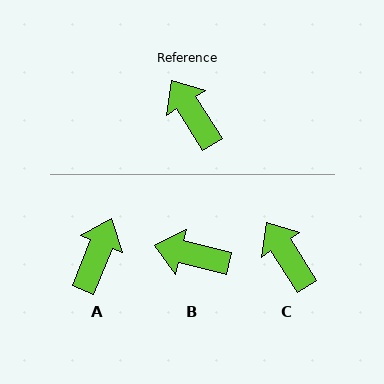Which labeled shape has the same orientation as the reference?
C.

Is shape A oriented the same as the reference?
No, it is off by about 54 degrees.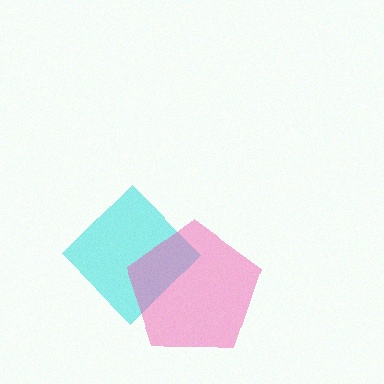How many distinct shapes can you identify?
There are 2 distinct shapes: a cyan diamond, a pink pentagon.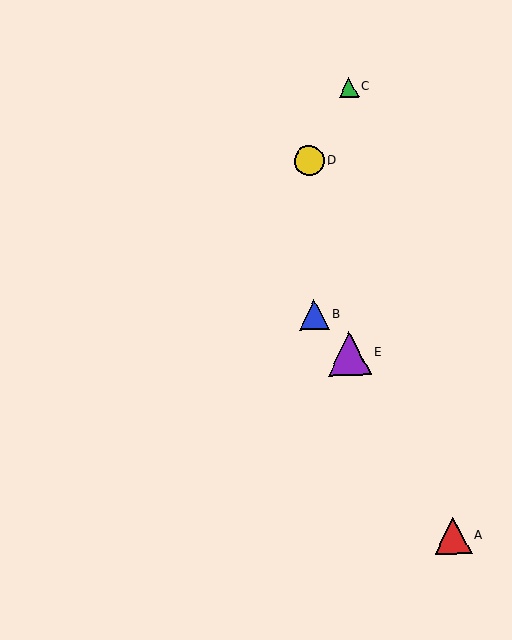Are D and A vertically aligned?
No, D is at x≈309 and A is at x≈453.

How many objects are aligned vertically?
2 objects (B, D) are aligned vertically.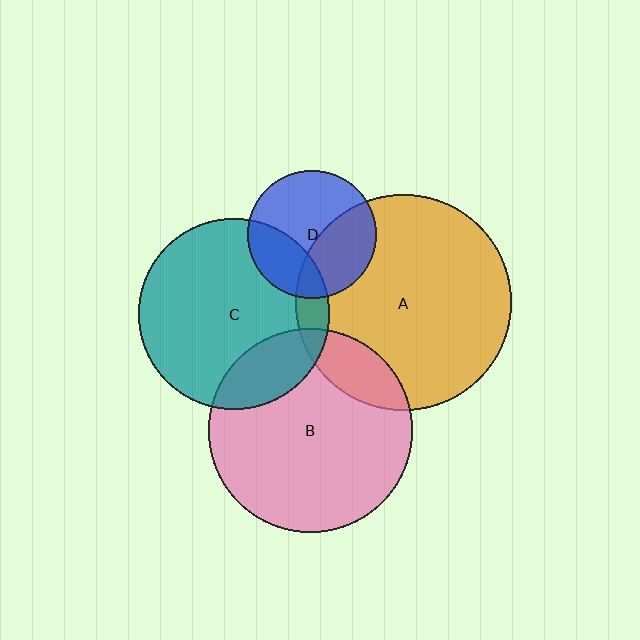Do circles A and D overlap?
Yes.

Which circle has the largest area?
Circle A (orange).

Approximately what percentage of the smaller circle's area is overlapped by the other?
Approximately 40%.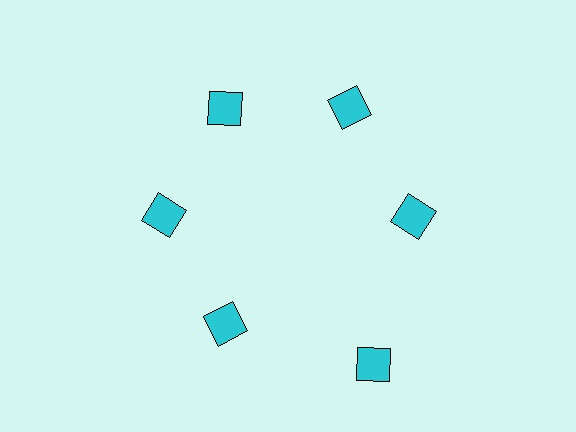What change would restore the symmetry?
The symmetry would be restored by moving it inward, back onto the ring so that all 6 diamonds sit at equal angles and equal distance from the center.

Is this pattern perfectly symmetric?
No. The 6 cyan diamonds are arranged in a ring, but one element near the 5 o'clock position is pushed outward from the center, breaking the 6-fold rotational symmetry.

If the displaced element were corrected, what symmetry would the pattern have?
It would have 6-fold rotational symmetry — the pattern would map onto itself every 60 degrees.